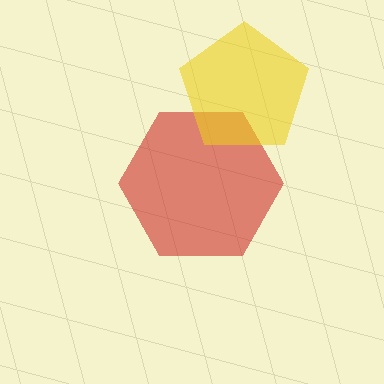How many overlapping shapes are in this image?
There are 2 overlapping shapes in the image.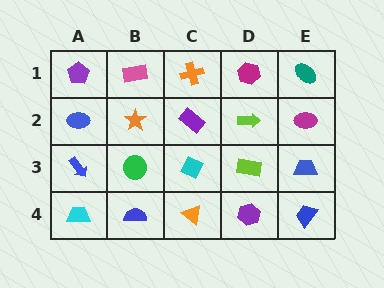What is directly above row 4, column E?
A blue trapezoid.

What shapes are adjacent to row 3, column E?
A magenta ellipse (row 2, column E), a blue trapezoid (row 4, column E), a lime rectangle (row 3, column D).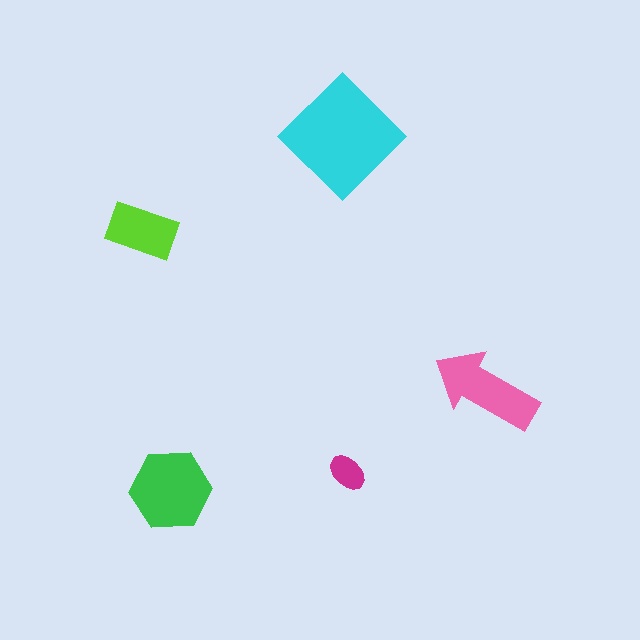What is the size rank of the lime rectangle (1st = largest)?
4th.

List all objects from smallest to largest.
The magenta ellipse, the lime rectangle, the pink arrow, the green hexagon, the cyan diamond.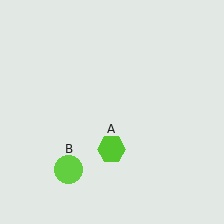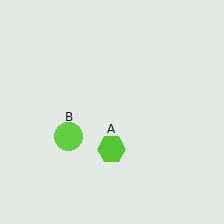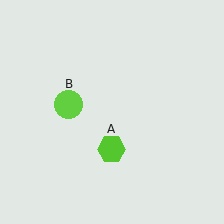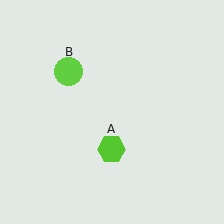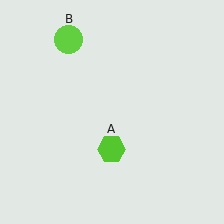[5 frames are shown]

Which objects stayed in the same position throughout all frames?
Lime hexagon (object A) remained stationary.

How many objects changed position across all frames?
1 object changed position: lime circle (object B).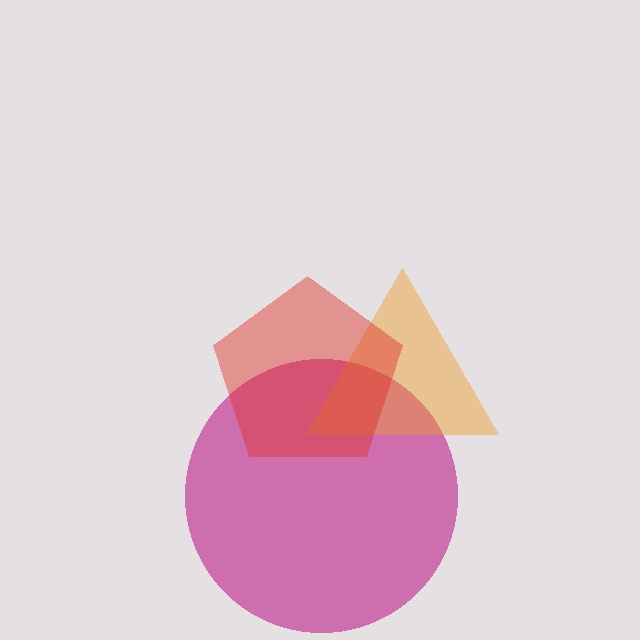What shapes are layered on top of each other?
The layered shapes are: a magenta circle, an orange triangle, a red pentagon.